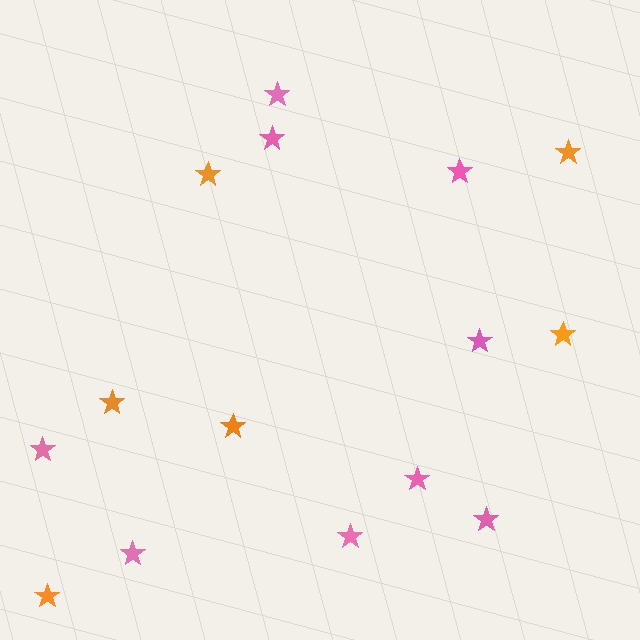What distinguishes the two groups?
There are 2 groups: one group of pink stars (9) and one group of orange stars (6).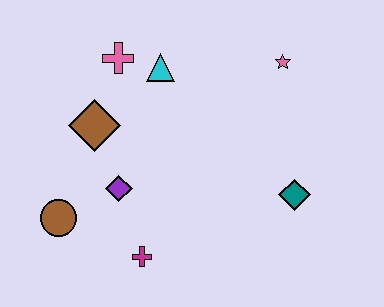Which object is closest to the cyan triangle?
The pink cross is closest to the cyan triangle.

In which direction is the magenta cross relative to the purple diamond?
The magenta cross is below the purple diamond.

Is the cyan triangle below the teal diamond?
No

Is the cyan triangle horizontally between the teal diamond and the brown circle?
Yes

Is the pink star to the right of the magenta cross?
Yes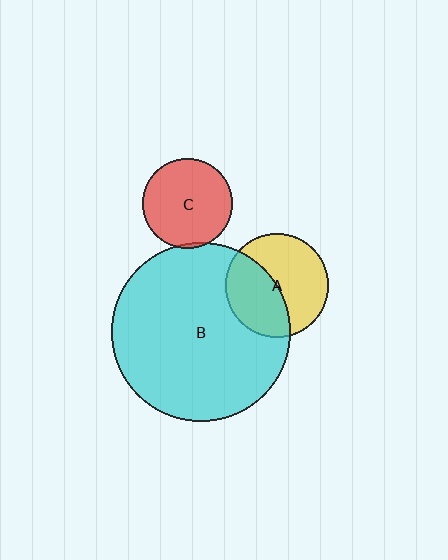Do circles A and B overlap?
Yes.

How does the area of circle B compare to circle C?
Approximately 4.0 times.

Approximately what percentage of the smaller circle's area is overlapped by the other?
Approximately 45%.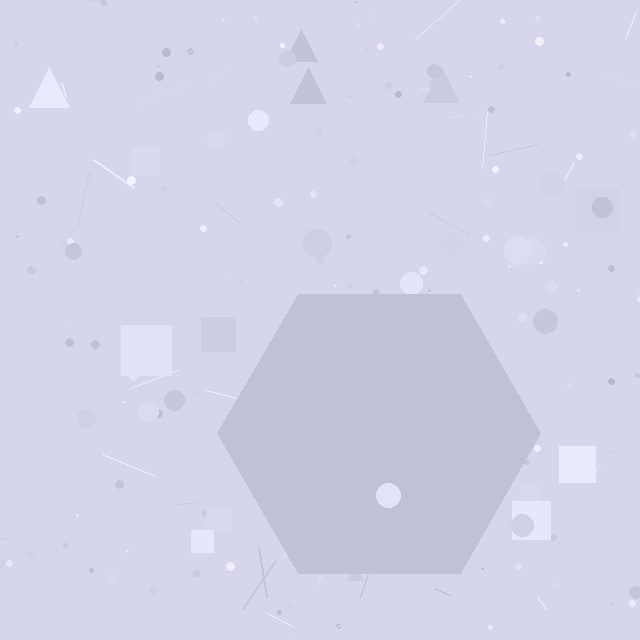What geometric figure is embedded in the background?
A hexagon is embedded in the background.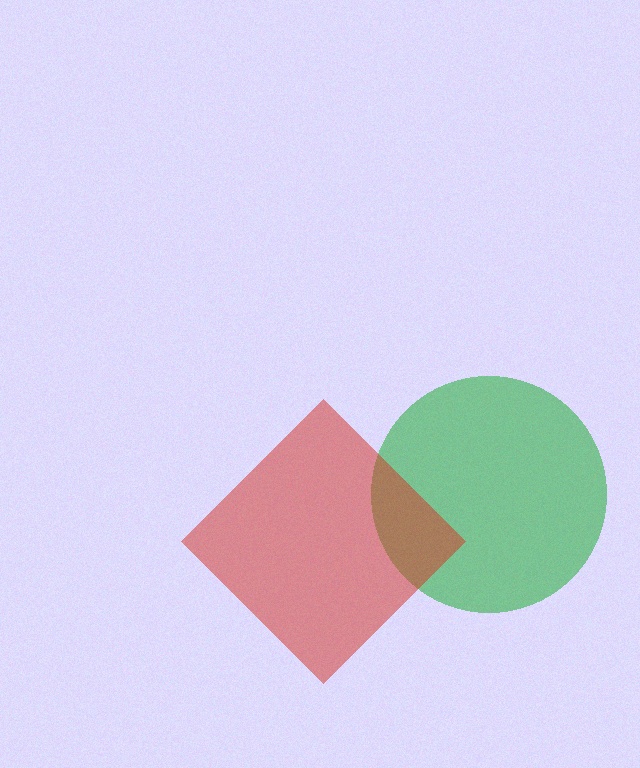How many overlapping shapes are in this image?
There are 2 overlapping shapes in the image.